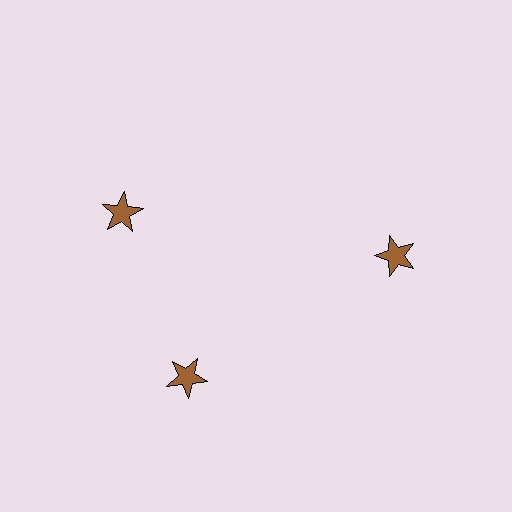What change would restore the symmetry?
The symmetry would be restored by rotating it back into even spacing with its neighbors so that all 3 stars sit at equal angles and equal distance from the center.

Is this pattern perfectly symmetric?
No. The 3 brown stars are arranged in a ring, but one element near the 11 o'clock position is rotated out of alignment along the ring, breaking the 3-fold rotational symmetry.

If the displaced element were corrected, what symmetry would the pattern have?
It would have 3-fold rotational symmetry — the pattern would map onto itself every 120 degrees.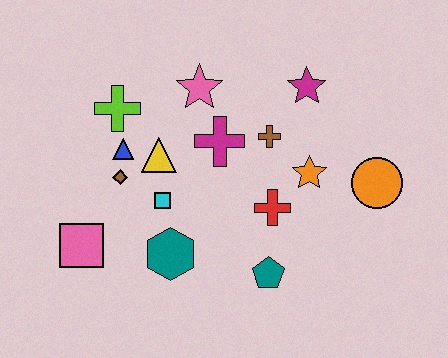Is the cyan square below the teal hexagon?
No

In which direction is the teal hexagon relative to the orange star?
The teal hexagon is to the left of the orange star.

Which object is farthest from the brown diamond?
The orange circle is farthest from the brown diamond.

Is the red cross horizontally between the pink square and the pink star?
No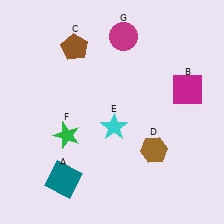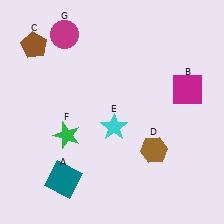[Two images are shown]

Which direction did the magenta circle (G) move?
The magenta circle (G) moved left.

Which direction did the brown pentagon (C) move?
The brown pentagon (C) moved left.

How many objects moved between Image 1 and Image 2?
2 objects moved between the two images.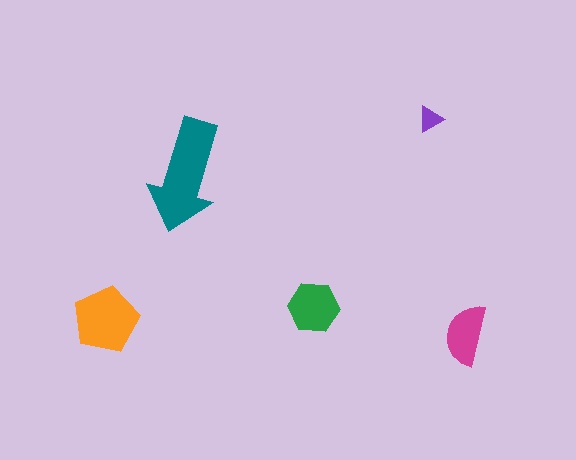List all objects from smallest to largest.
The purple triangle, the magenta semicircle, the green hexagon, the orange pentagon, the teal arrow.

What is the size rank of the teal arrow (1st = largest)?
1st.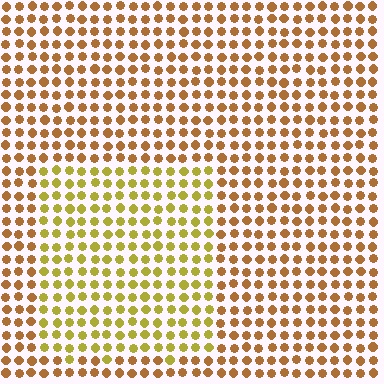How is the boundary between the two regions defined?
The boundary is defined purely by a slight shift in hue (about 31 degrees). Spacing, size, and orientation are identical on both sides.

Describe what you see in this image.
The image is filled with small brown elements in a uniform arrangement. A rectangle-shaped region is visible where the elements are tinted to a slightly different hue, forming a subtle color boundary.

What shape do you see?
I see a rectangle.